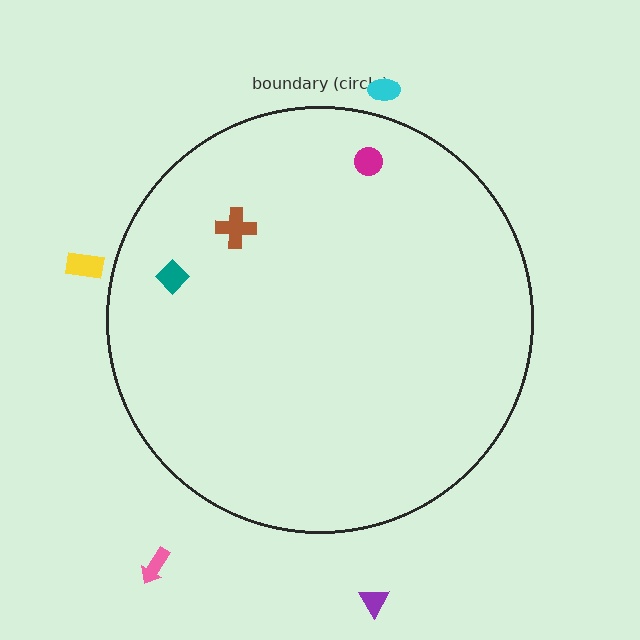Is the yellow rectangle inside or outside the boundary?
Outside.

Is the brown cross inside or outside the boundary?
Inside.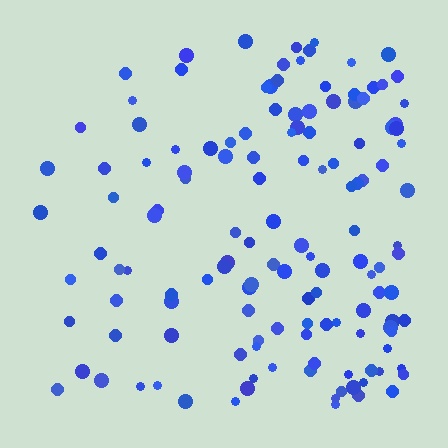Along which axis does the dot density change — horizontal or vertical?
Horizontal.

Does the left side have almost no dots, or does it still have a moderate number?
Still a moderate number, just noticeably fewer than the right.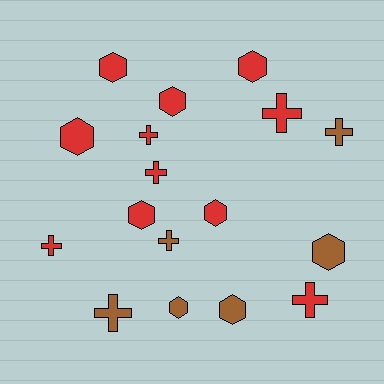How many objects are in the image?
There are 17 objects.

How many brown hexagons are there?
There are 3 brown hexagons.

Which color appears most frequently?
Red, with 11 objects.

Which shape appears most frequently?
Hexagon, with 9 objects.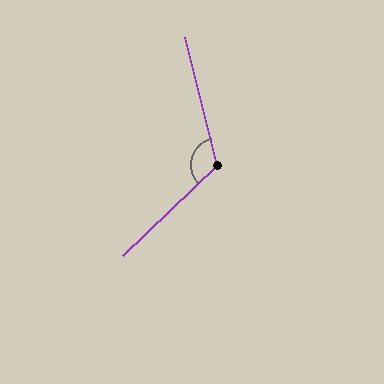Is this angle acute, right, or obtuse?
It is obtuse.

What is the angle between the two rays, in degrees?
Approximately 120 degrees.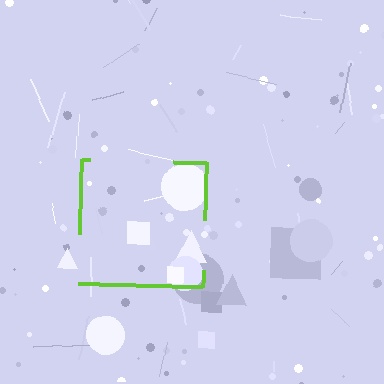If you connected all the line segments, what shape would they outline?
They would outline a square.